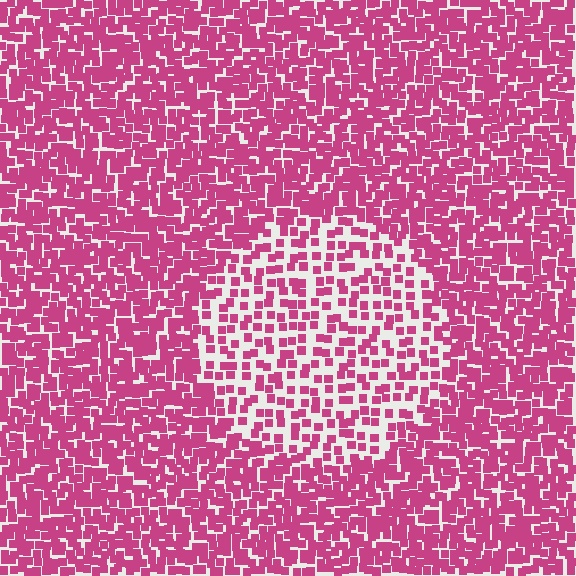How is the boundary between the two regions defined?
The boundary is defined by a change in element density (approximately 2.1x ratio). All elements are the same color, size, and shape.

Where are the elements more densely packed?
The elements are more densely packed outside the circle boundary.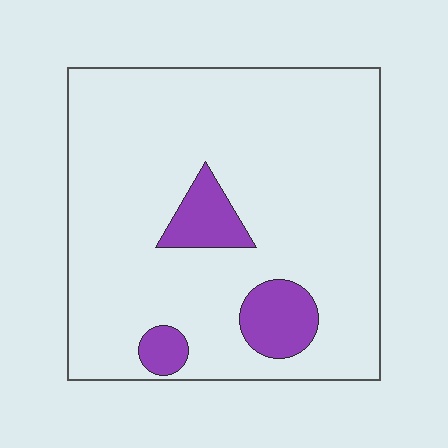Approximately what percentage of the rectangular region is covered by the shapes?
Approximately 10%.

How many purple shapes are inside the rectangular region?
3.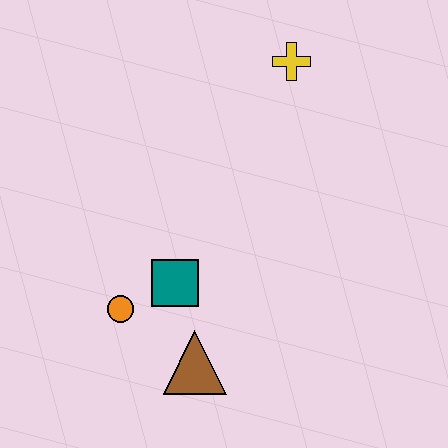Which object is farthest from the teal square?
The yellow cross is farthest from the teal square.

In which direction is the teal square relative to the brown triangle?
The teal square is above the brown triangle.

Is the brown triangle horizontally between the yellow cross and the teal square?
Yes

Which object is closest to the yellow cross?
The teal square is closest to the yellow cross.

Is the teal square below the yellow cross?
Yes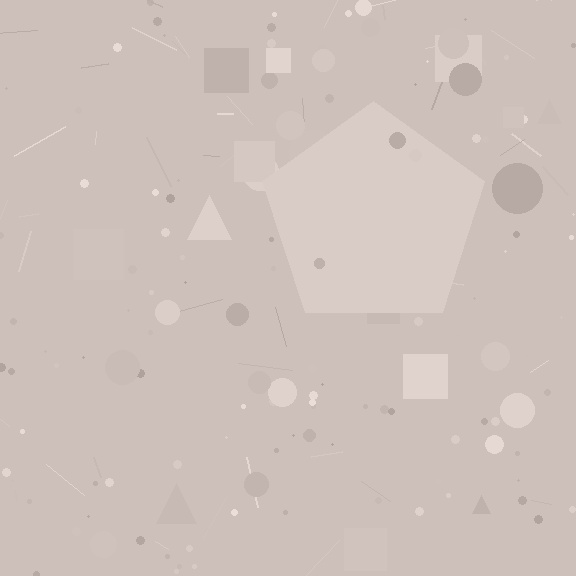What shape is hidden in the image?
A pentagon is hidden in the image.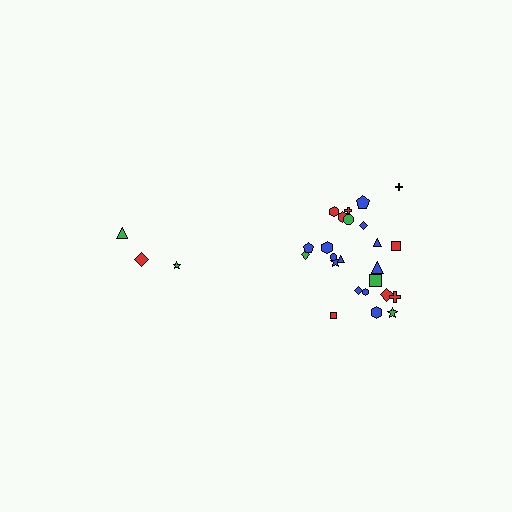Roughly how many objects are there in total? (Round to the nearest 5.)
Roughly 30 objects in total.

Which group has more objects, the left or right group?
The right group.